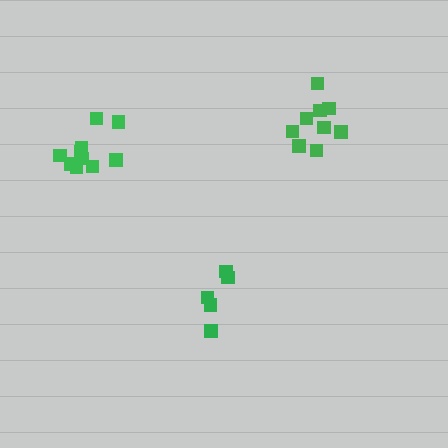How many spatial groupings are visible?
There are 3 spatial groupings.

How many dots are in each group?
Group 1: 10 dots, Group 2: 5 dots, Group 3: 9 dots (24 total).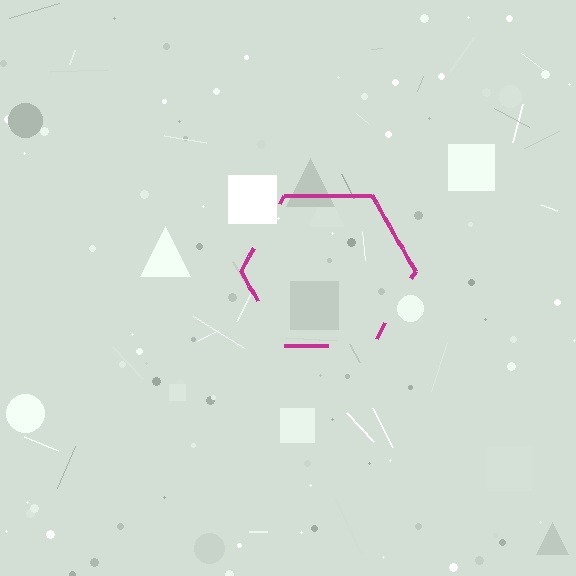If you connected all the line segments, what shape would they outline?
They would outline a hexagon.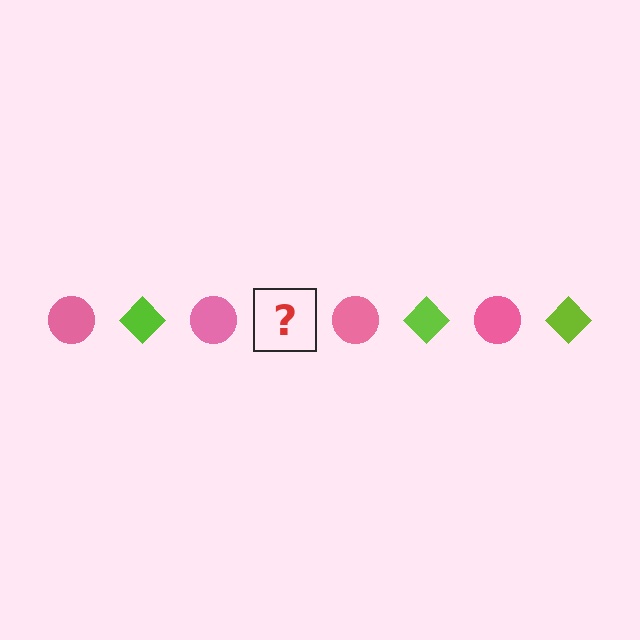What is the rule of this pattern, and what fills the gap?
The rule is that the pattern alternates between pink circle and lime diamond. The gap should be filled with a lime diamond.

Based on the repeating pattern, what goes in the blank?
The blank should be a lime diamond.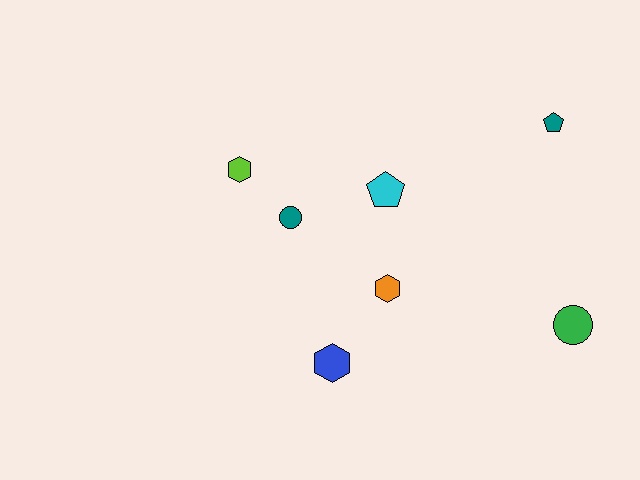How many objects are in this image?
There are 7 objects.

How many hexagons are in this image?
There are 3 hexagons.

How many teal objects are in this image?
There are 2 teal objects.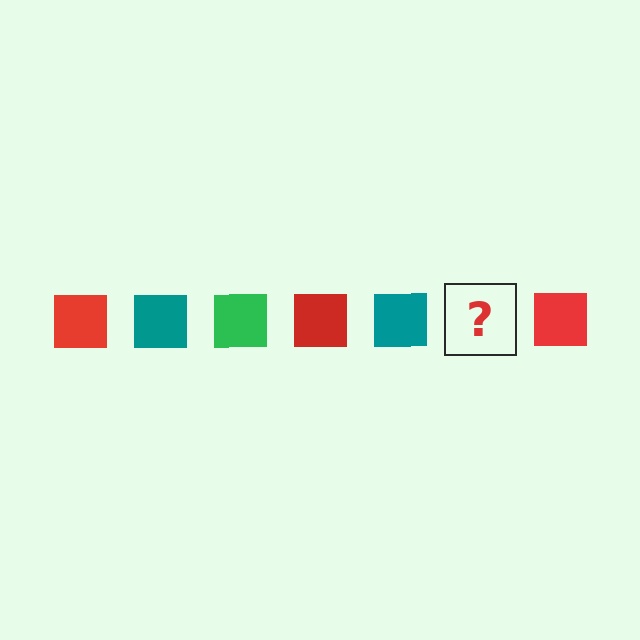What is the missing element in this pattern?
The missing element is a green square.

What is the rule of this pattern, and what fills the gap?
The rule is that the pattern cycles through red, teal, green squares. The gap should be filled with a green square.